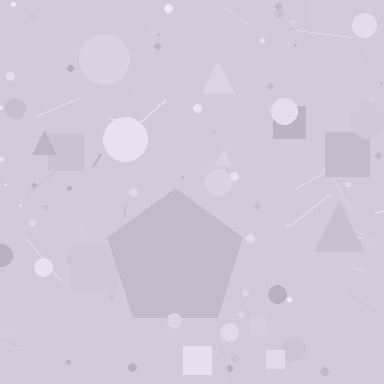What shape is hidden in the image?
A pentagon is hidden in the image.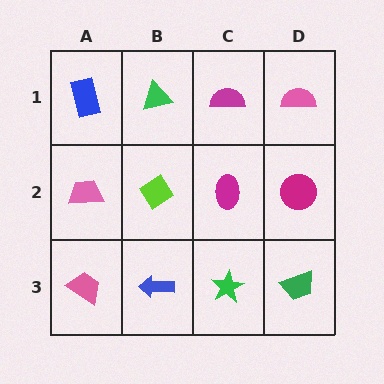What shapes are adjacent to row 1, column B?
A lime diamond (row 2, column B), a blue rectangle (row 1, column A), a magenta semicircle (row 1, column C).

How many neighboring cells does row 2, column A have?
3.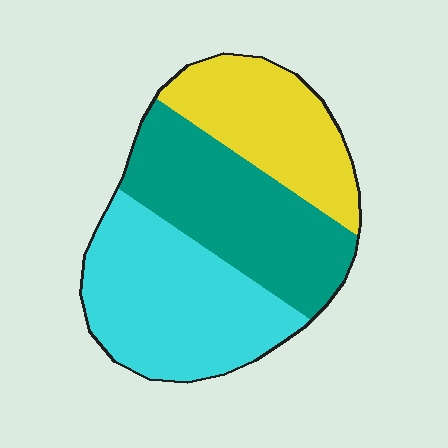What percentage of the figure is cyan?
Cyan covers 38% of the figure.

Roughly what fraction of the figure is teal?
Teal covers 35% of the figure.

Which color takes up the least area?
Yellow, at roughly 25%.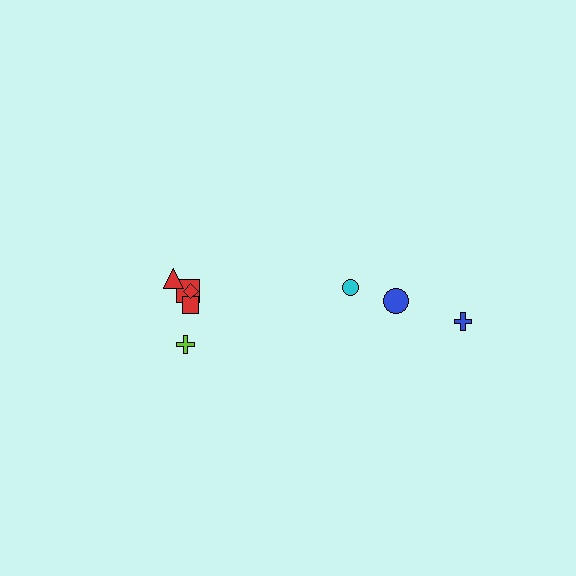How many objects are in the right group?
There are 3 objects.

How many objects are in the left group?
There are 5 objects.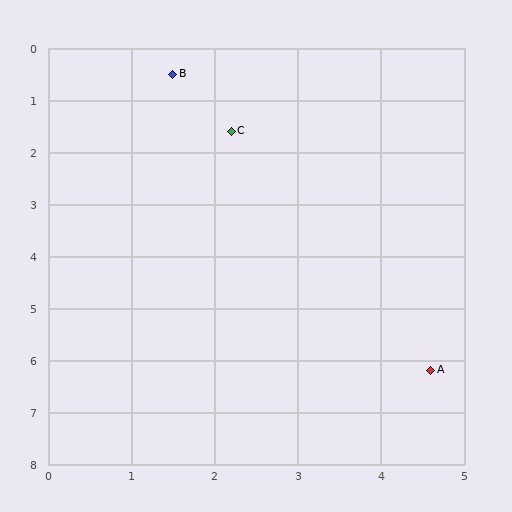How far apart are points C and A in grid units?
Points C and A are about 5.2 grid units apart.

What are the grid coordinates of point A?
Point A is at approximately (4.6, 6.2).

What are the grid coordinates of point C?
Point C is at approximately (2.2, 1.6).